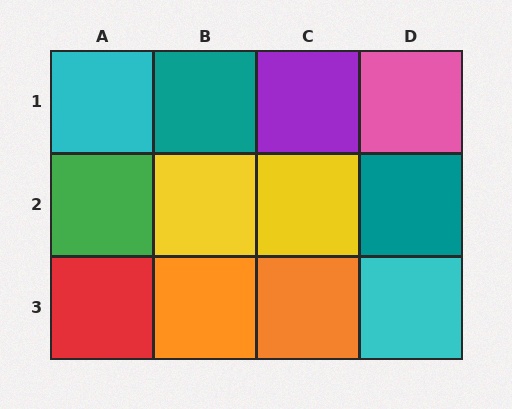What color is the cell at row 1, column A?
Cyan.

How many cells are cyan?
2 cells are cyan.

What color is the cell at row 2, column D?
Teal.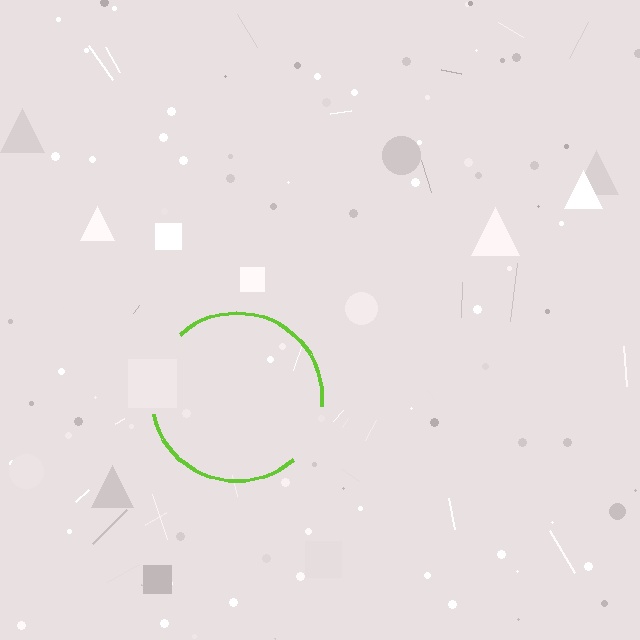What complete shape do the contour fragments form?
The contour fragments form a circle.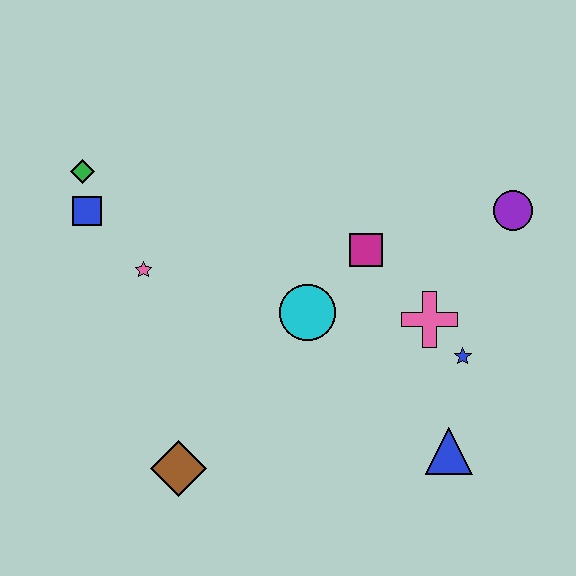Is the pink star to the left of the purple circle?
Yes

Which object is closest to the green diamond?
The blue square is closest to the green diamond.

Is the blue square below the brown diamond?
No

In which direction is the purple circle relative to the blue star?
The purple circle is above the blue star.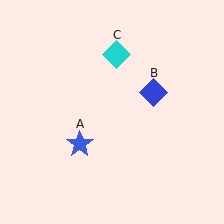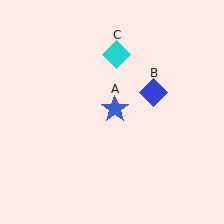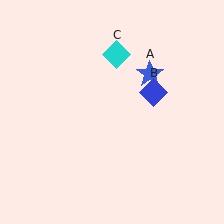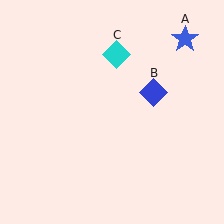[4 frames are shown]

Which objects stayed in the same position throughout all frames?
Blue diamond (object B) and cyan diamond (object C) remained stationary.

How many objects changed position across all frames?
1 object changed position: blue star (object A).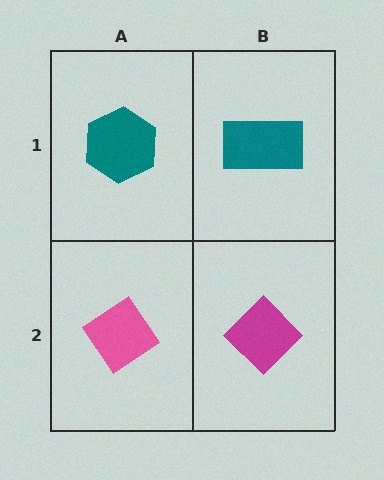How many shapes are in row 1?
2 shapes.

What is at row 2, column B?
A magenta diamond.